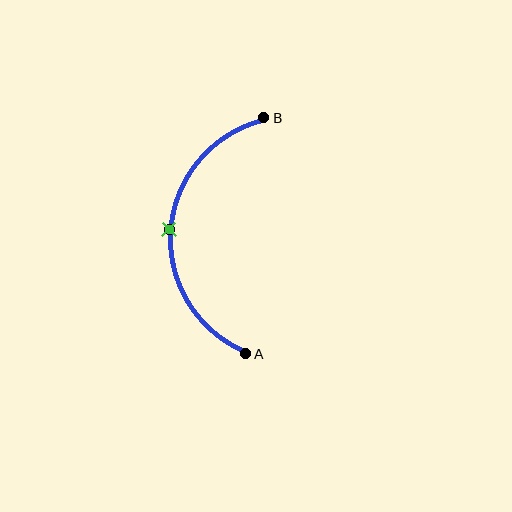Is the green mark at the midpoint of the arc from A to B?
Yes. The green mark lies on the arc at equal arc-length from both A and B — it is the arc midpoint.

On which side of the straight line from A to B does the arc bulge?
The arc bulges to the left of the straight line connecting A and B.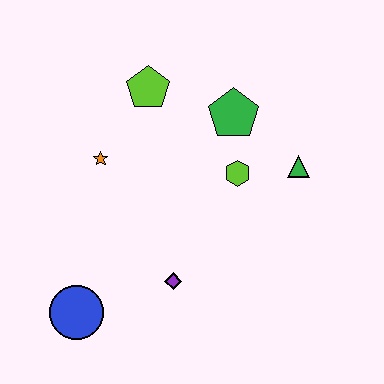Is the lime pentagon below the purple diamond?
No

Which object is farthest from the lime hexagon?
The blue circle is farthest from the lime hexagon.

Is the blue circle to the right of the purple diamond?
No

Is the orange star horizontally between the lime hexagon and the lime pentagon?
No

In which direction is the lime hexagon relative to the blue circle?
The lime hexagon is to the right of the blue circle.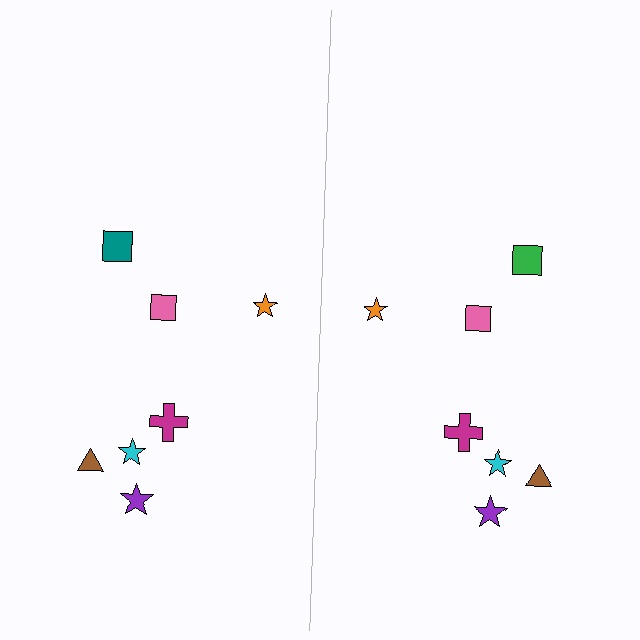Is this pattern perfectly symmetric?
No, the pattern is not perfectly symmetric. The green square on the right side breaks the symmetry — its mirror counterpart is teal.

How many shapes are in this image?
There are 14 shapes in this image.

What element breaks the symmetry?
The green square on the right side breaks the symmetry — its mirror counterpart is teal.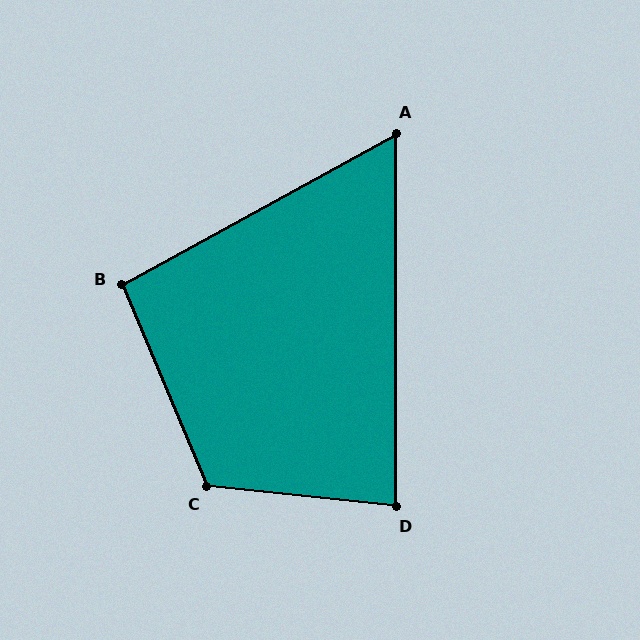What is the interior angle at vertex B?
Approximately 96 degrees (obtuse).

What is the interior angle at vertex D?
Approximately 84 degrees (acute).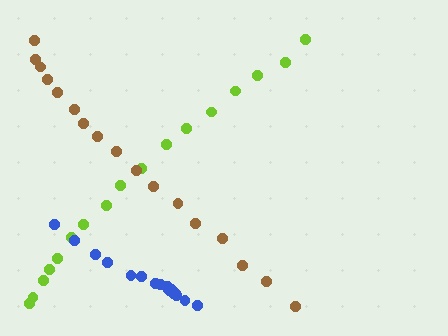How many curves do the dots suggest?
There are 3 distinct paths.